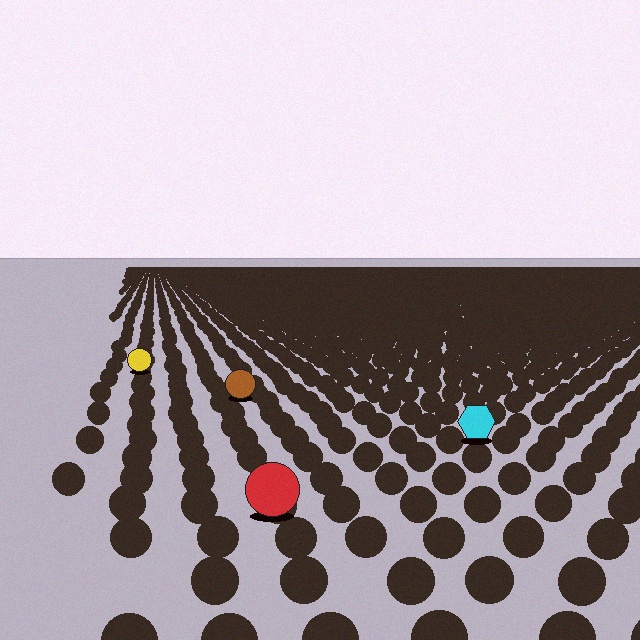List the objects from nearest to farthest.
From nearest to farthest: the red circle, the cyan hexagon, the brown circle, the yellow circle.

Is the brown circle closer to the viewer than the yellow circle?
Yes. The brown circle is closer — you can tell from the texture gradient: the ground texture is coarser near it.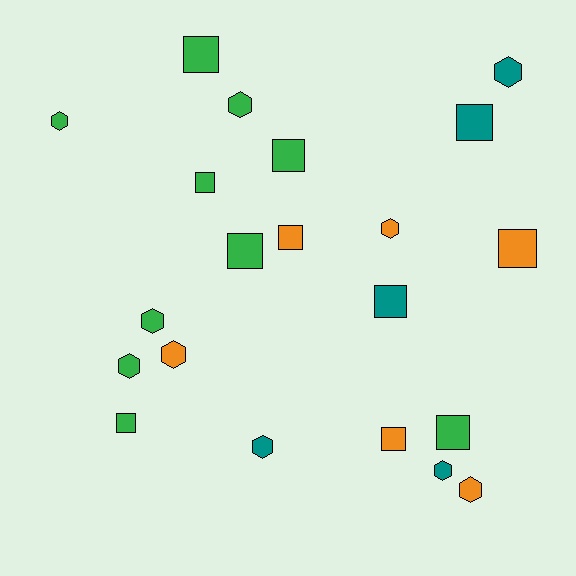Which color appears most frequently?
Green, with 10 objects.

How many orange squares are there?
There are 3 orange squares.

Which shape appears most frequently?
Square, with 11 objects.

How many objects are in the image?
There are 21 objects.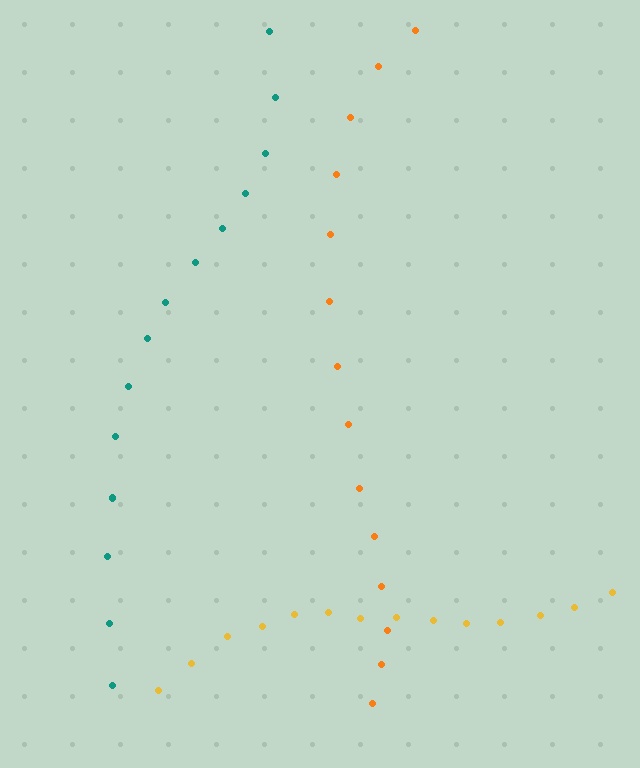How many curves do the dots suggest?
There are 3 distinct paths.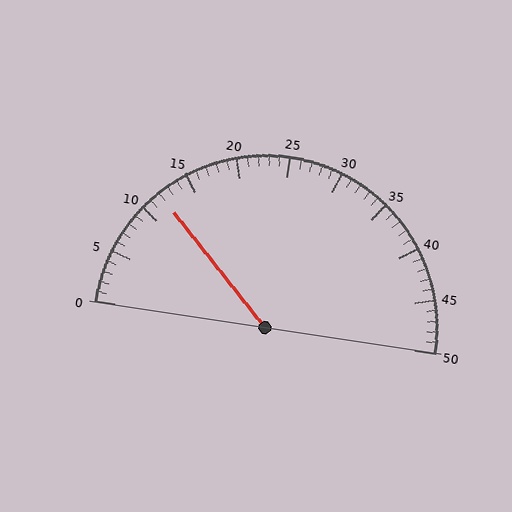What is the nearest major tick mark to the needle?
The nearest major tick mark is 10.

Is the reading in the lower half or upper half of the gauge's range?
The reading is in the lower half of the range (0 to 50).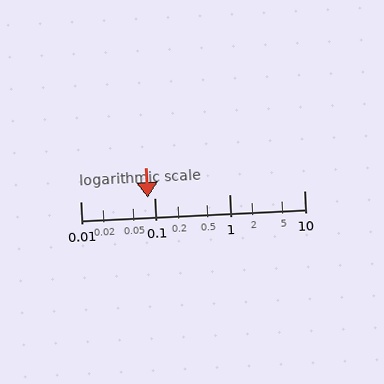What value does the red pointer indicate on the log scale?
The pointer indicates approximately 0.081.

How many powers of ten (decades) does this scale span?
The scale spans 3 decades, from 0.01 to 10.